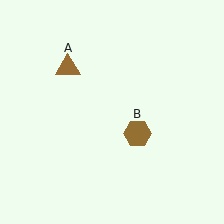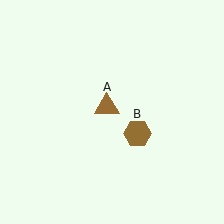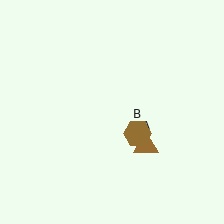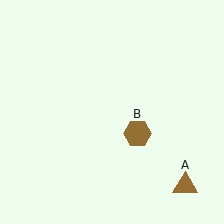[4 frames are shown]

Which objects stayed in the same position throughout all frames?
Brown hexagon (object B) remained stationary.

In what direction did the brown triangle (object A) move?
The brown triangle (object A) moved down and to the right.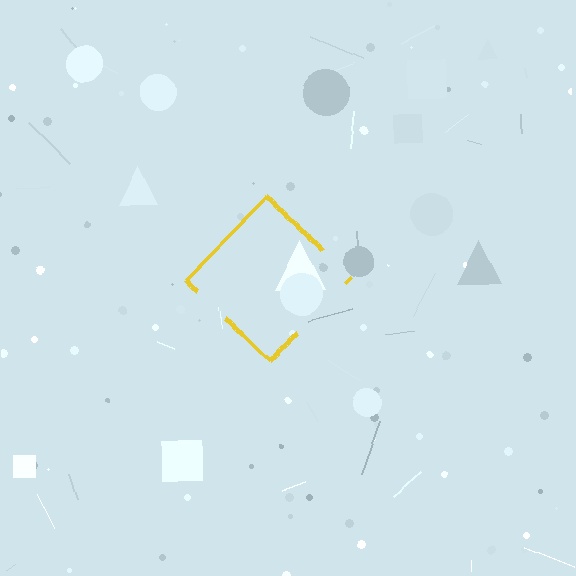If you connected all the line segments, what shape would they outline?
They would outline a diamond.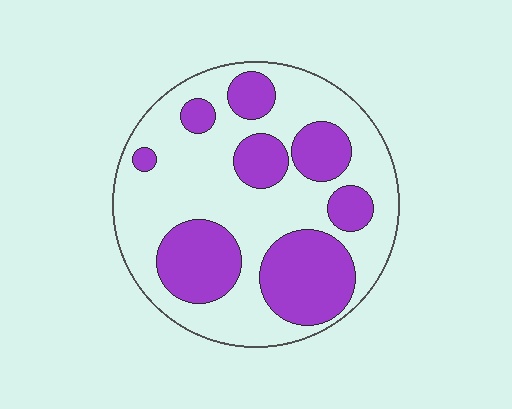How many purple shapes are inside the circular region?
8.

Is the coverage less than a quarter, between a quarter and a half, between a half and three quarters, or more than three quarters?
Between a quarter and a half.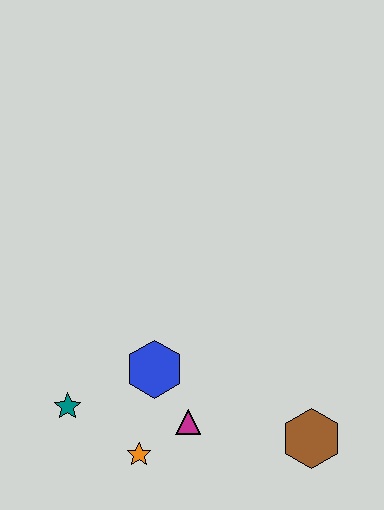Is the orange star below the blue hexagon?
Yes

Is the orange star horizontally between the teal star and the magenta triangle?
Yes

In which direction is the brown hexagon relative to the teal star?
The brown hexagon is to the right of the teal star.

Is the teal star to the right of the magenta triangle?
No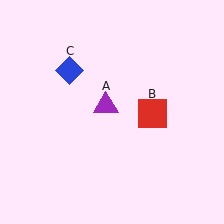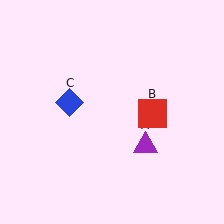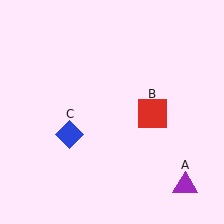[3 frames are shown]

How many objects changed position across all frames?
2 objects changed position: purple triangle (object A), blue diamond (object C).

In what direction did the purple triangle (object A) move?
The purple triangle (object A) moved down and to the right.